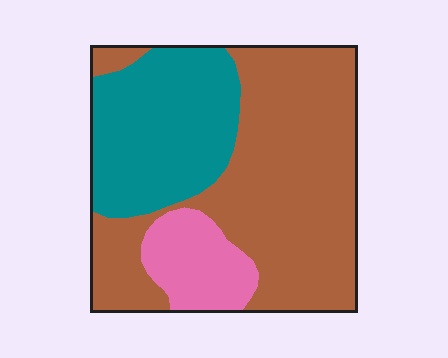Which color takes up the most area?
Brown, at roughly 55%.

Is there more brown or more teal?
Brown.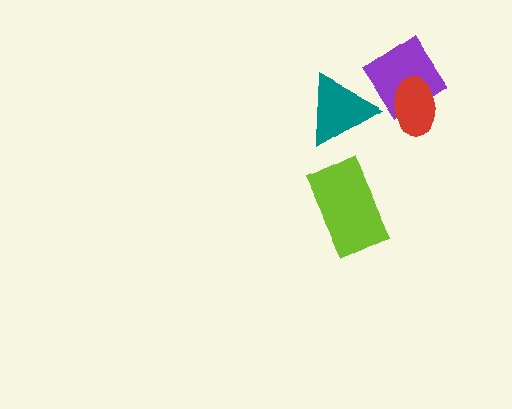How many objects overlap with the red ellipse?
1 object overlaps with the red ellipse.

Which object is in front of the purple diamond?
The red ellipse is in front of the purple diamond.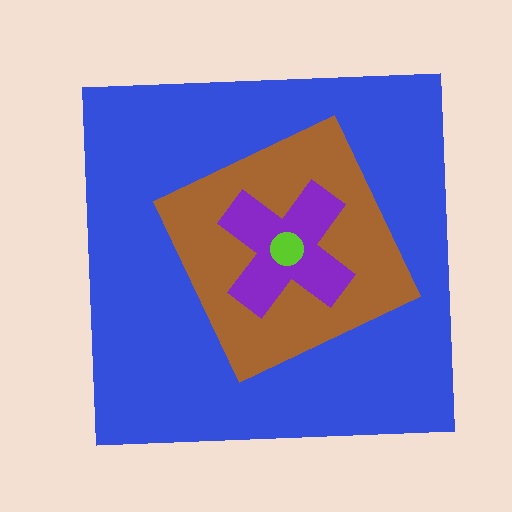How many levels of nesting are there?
4.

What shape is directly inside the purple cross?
The lime circle.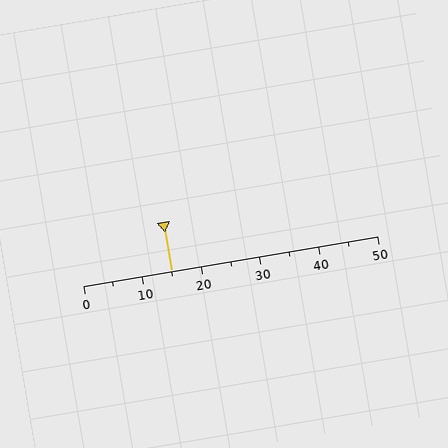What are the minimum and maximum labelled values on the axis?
The axis runs from 0 to 50.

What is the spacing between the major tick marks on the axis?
The major ticks are spaced 10 apart.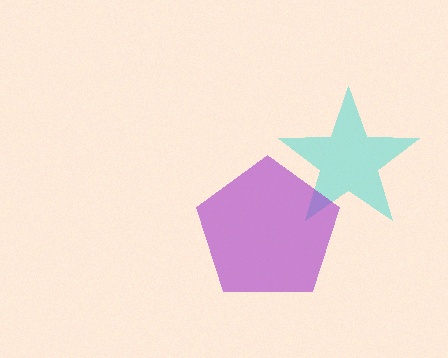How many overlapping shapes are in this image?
There are 2 overlapping shapes in the image.